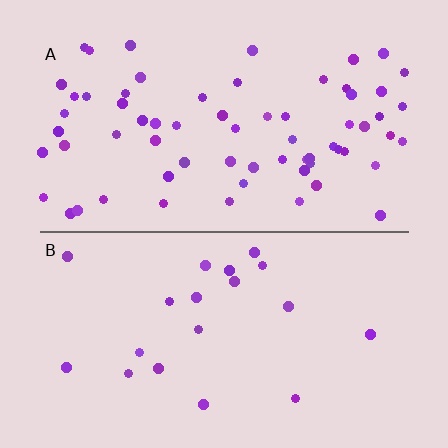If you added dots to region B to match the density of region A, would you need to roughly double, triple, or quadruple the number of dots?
Approximately triple.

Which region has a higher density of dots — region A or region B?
A (the top).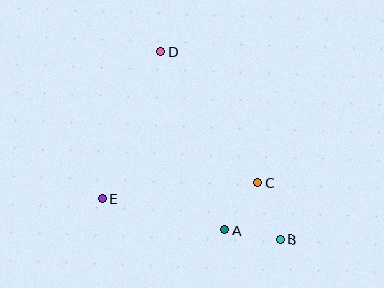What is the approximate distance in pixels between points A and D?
The distance between A and D is approximately 189 pixels.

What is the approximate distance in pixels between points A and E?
The distance between A and E is approximately 127 pixels.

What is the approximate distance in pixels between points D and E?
The distance between D and E is approximately 158 pixels.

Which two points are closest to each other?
Points A and B are closest to each other.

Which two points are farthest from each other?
Points B and D are farthest from each other.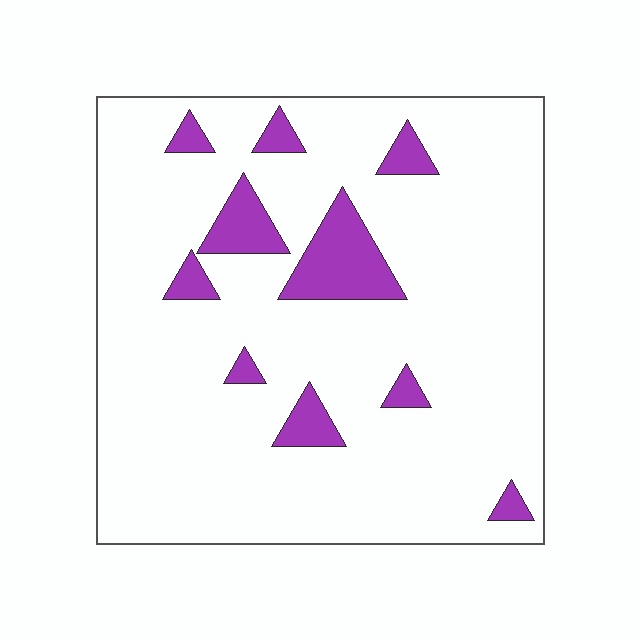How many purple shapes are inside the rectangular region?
10.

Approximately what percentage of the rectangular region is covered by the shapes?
Approximately 10%.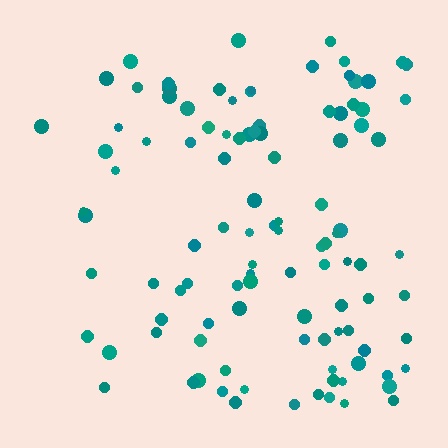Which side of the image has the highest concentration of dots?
The right.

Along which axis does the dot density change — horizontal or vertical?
Horizontal.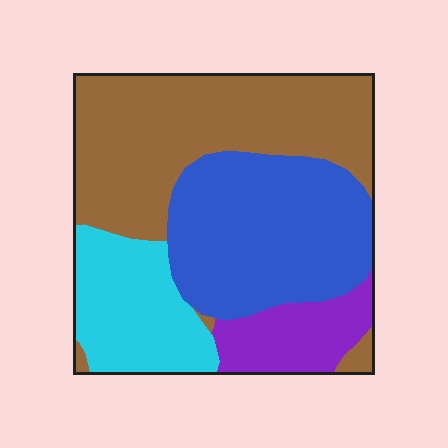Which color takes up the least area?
Purple, at roughly 10%.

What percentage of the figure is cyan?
Cyan takes up about one sixth (1/6) of the figure.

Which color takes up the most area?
Brown, at roughly 40%.